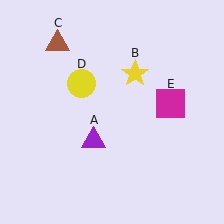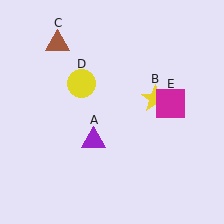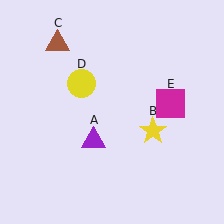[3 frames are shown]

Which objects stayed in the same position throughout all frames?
Purple triangle (object A) and brown triangle (object C) and yellow circle (object D) and magenta square (object E) remained stationary.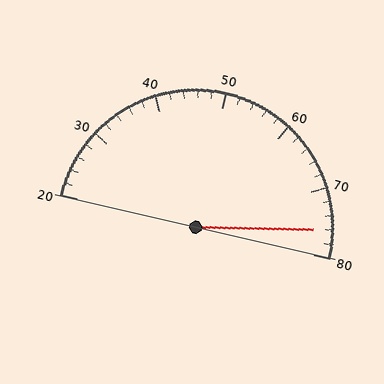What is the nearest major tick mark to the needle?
The nearest major tick mark is 80.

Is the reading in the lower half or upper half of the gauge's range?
The reading is in the upper half of the range (20 to 80).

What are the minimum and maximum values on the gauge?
The gauge ranges from 20 to 80.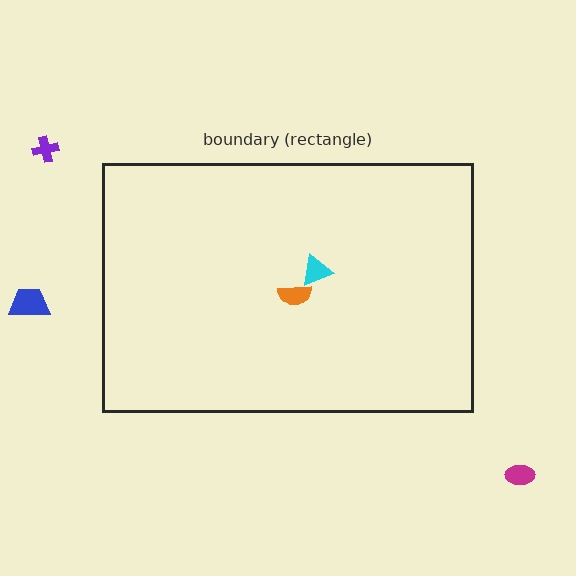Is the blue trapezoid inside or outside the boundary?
Outside.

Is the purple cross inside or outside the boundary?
Outside.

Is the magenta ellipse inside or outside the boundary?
Outside.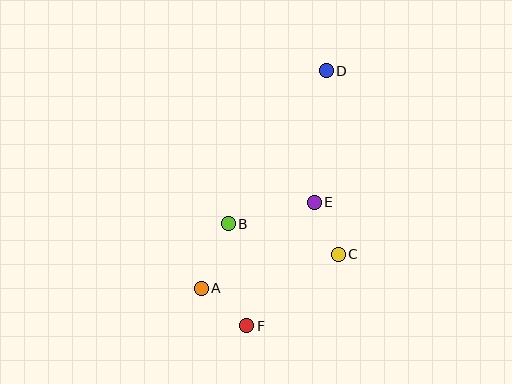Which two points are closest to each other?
Points C and E are closest to each other.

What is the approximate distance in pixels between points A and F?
The distance between A and F is approximately 59 pixels.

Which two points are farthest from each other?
Points D and F are farthest from each other.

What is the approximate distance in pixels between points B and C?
The distance between B and C is approximately 114 pixels.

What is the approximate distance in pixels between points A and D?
The distance between A and D is approximately 251 pixels.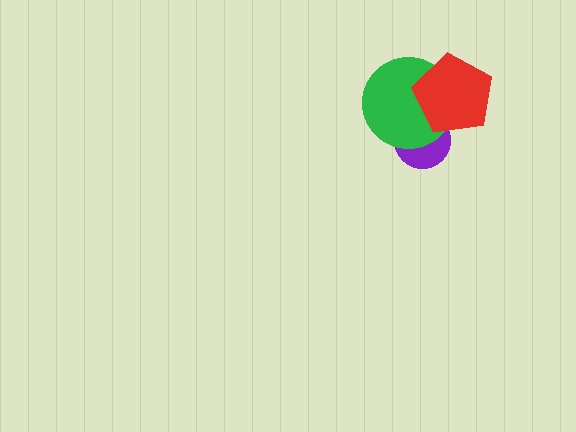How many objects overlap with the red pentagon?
2 objects overlap with the red pentagon.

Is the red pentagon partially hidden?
No, no other shape covers it.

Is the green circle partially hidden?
Yes, it is partially covered by another shape.